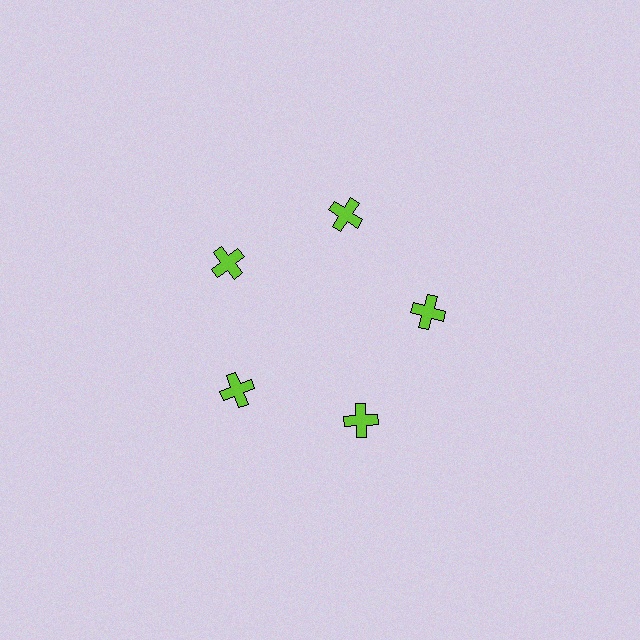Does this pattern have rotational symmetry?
Yes, this pattern has 5-fold rotational symmetry. It looks the same after rotating 72 degrees around the center.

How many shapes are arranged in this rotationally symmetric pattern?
There are 5 shapes, arranged in 5 groups of 1.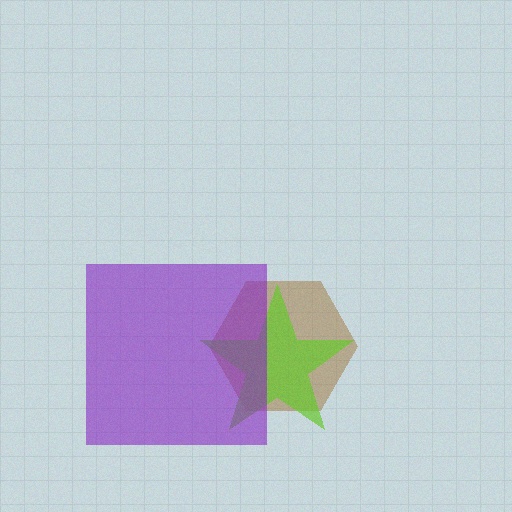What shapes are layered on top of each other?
The layered shapes are: a brown hexagon, a lime star, a purple square.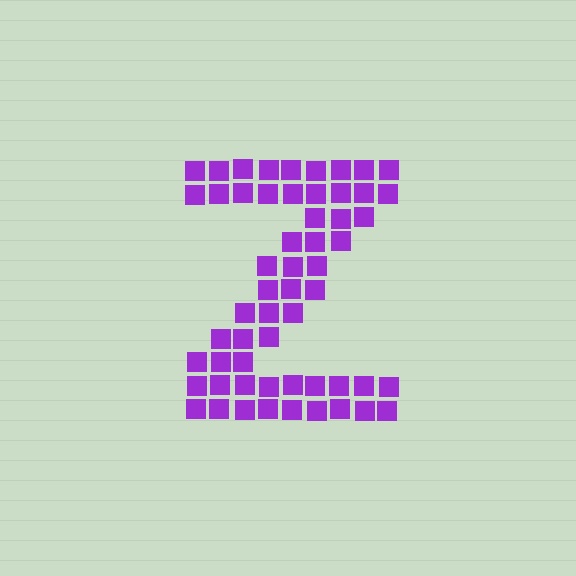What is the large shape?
The large shape is the letter Z.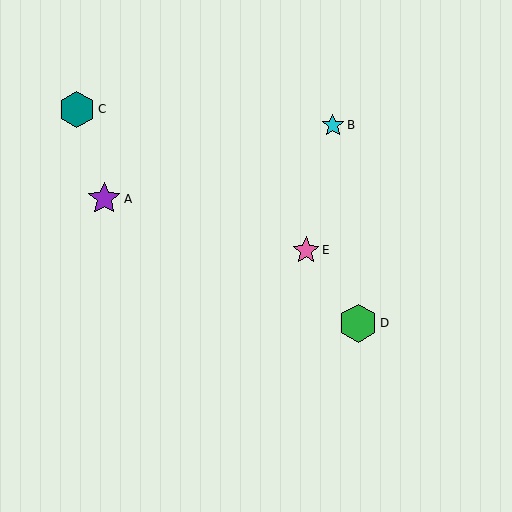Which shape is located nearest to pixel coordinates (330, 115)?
The cyan star (labeled B) at (333, 125) is nearest to that location.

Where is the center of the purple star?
The center of the purple star is at (104, 199).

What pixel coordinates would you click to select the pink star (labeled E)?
Click at (306, 250) to select the pink star E.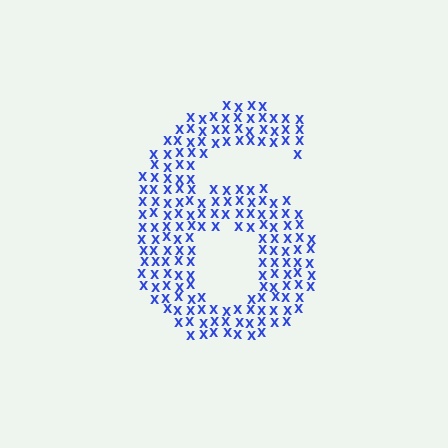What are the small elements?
The small elements are letter X's.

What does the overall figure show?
The overall figure shows the digit 6.